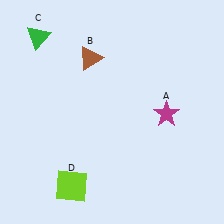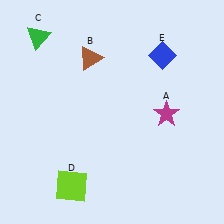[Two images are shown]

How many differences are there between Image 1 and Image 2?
There is 1 difference between the two images.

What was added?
A blue diamond (E) was added in Image 2.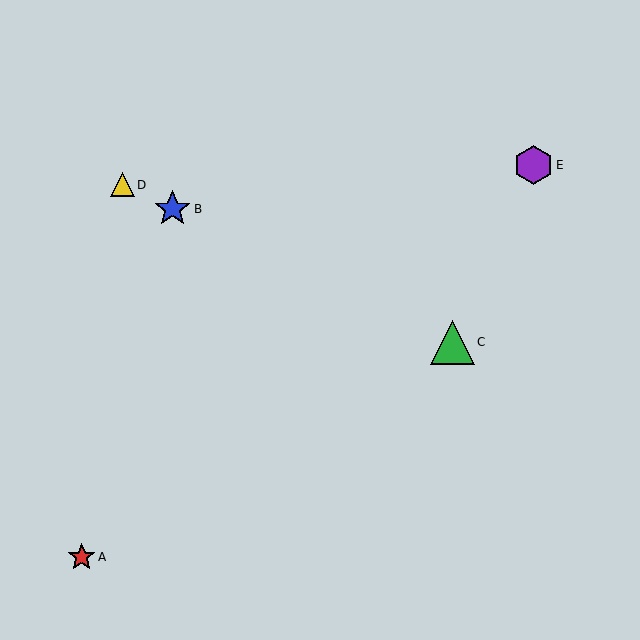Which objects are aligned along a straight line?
Objects B, C, D are aligned along a straight line.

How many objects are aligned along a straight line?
3 objects (B, C, D) are aligned along a straight line.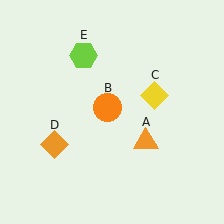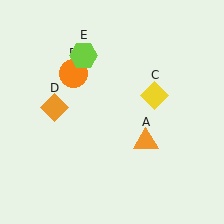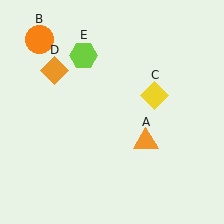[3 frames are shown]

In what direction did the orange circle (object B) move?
The orange circle (object B) moved up and to the left.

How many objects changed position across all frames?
2 objects changed position: orange circle (object B), orange diamond (object D).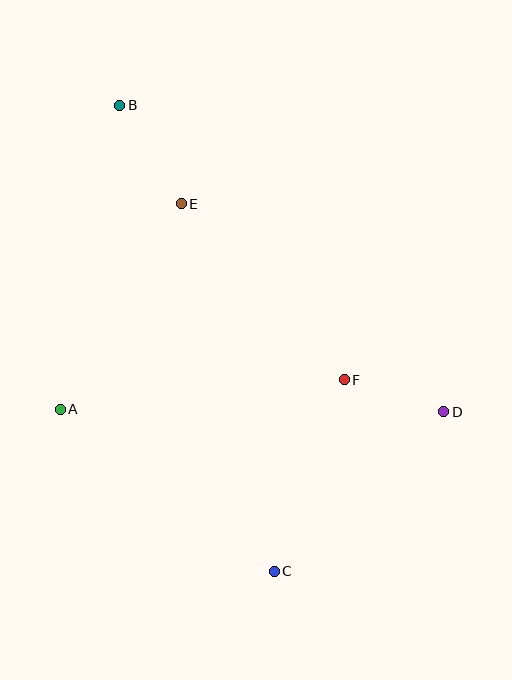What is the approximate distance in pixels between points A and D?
The distance between A and D is approximately 383 pixels.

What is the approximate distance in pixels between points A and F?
The distance between A and F is approximately 285 pixels.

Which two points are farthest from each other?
Points B and C are farthest from each other.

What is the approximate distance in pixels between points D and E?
The distance between D and E is approximately 335 pixels.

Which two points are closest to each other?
Points D and F are closest to each other.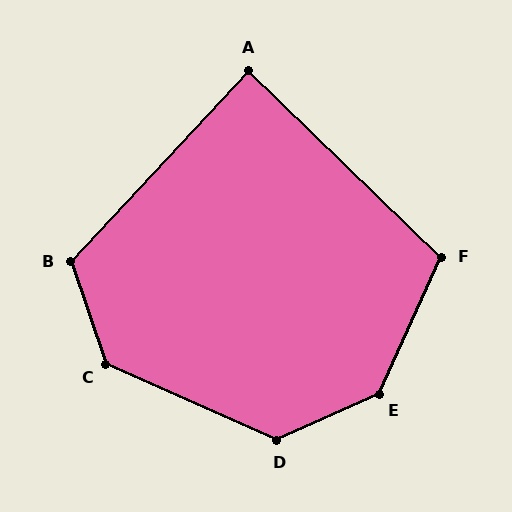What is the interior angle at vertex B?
Approximately 118 degrees (obtuse).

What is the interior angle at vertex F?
Approximately 110 degrees (obtuse).